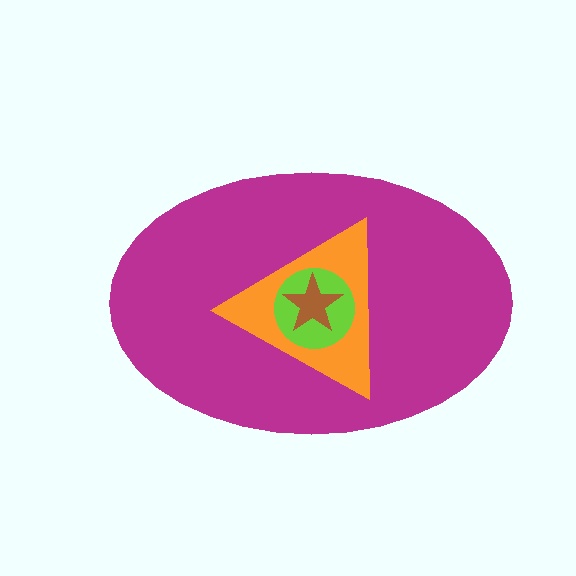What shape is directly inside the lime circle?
The brown star.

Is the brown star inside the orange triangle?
Yes.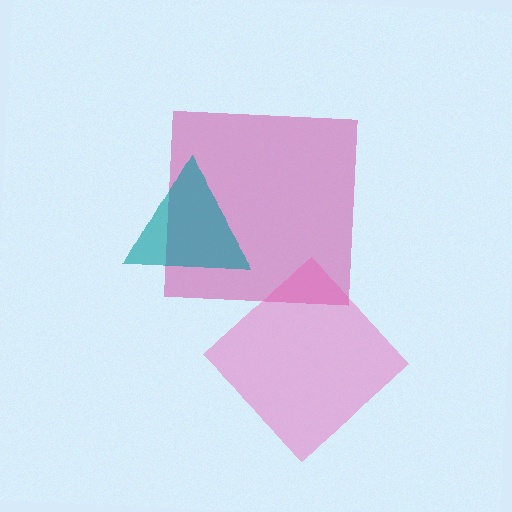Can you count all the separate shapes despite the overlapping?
Yes, there are 3 separate shapes.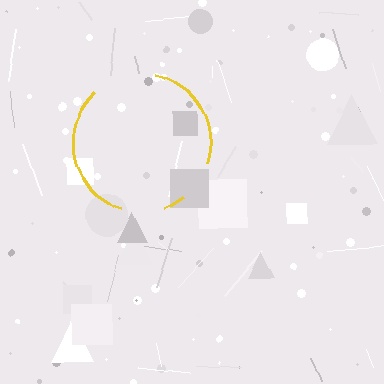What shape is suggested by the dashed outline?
The dashed outline suggests a circle.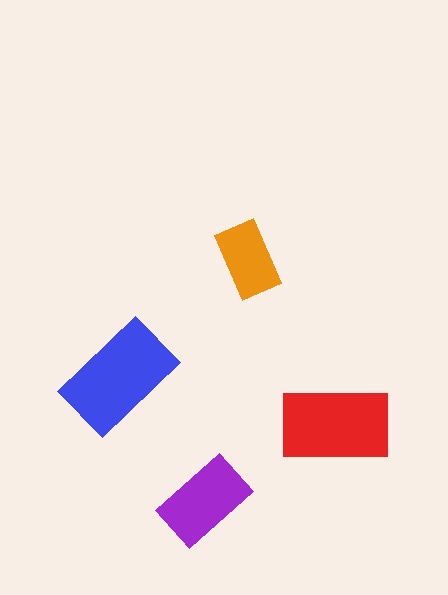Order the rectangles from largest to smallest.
the blue one, the red one, the purple one, the orange one.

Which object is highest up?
The orange rectangle is topmost.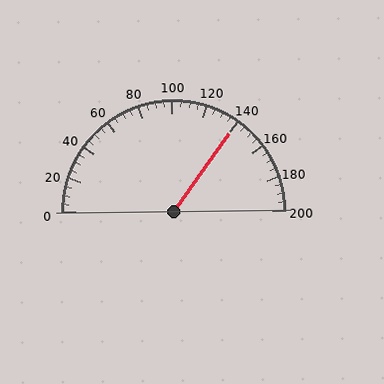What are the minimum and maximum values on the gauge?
The gauge ranges from 0 to 200.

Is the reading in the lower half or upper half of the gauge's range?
The reading is in the upper half of the range (0 to 200).